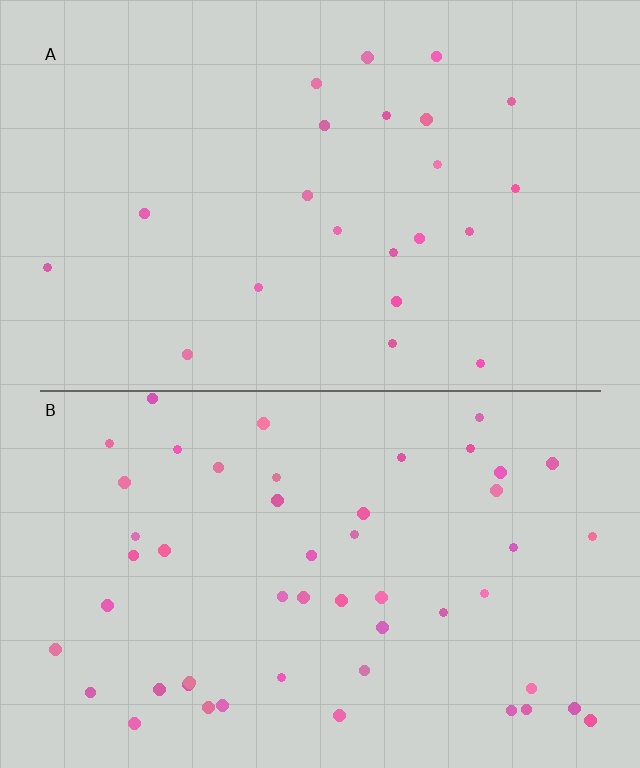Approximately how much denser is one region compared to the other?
Approximately 2.3× — region B over region A.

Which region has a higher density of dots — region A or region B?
B (the bottom).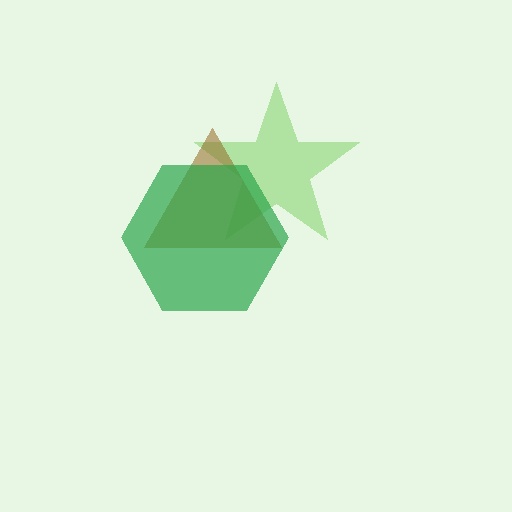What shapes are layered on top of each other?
The layered shapes are: a lime star, a brown triangle, a green hexagon.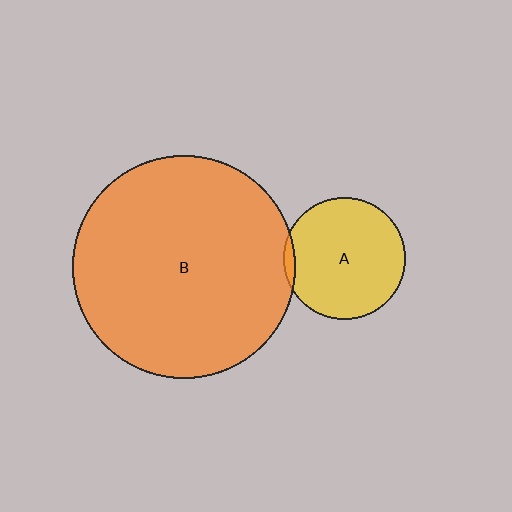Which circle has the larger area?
Circle B (orange).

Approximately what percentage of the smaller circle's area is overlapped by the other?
Approximately 5%.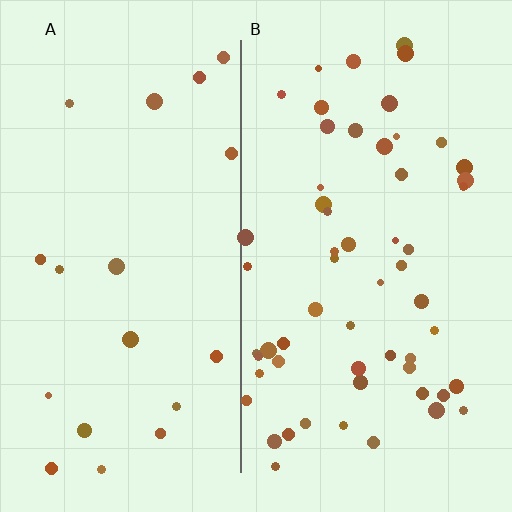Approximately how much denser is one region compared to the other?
Approximately 3.0× — region B over region A.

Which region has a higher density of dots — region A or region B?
B (the right).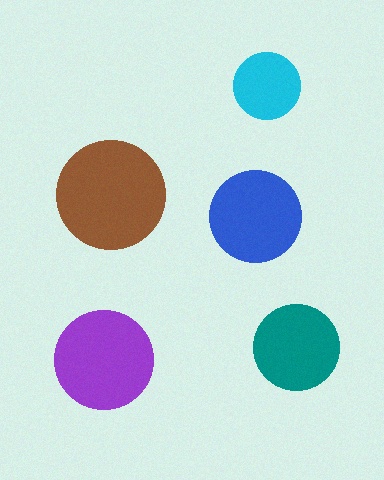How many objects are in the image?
There are 5 objects in the image.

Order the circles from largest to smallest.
the brown one, the purple one, the blue one, the teal one, the cyan one.